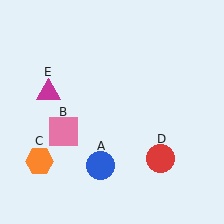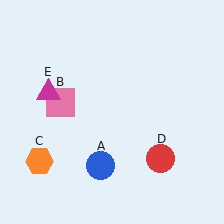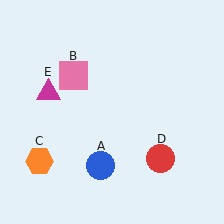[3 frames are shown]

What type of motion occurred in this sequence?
The pink square (object B) rotated clockwise around the center of the scene.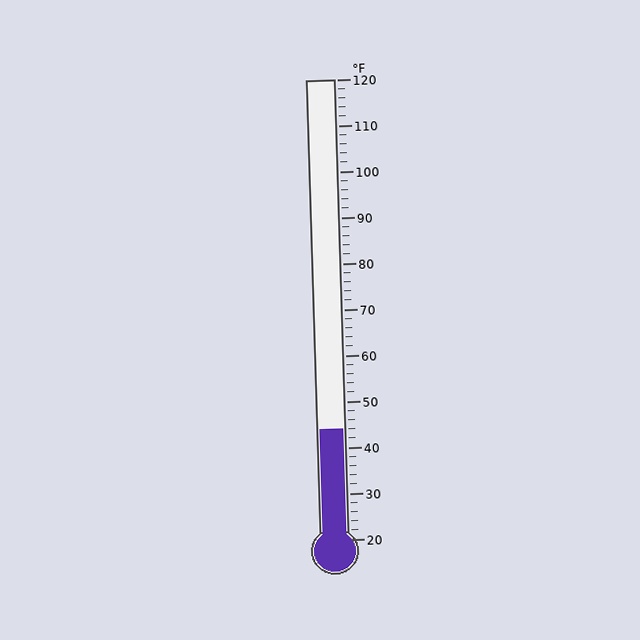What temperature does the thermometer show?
The thermometer shows approximately 44°F.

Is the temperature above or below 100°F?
The temperature is below 100°F.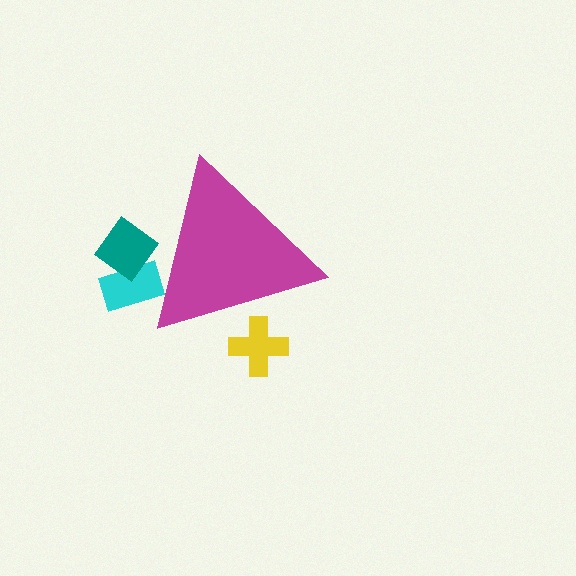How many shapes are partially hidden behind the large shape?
3 shapes are partially hidden.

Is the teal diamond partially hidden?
Yes, the teal diamond is partially hidden behind the magenta triangle.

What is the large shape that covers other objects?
A magenta triangle.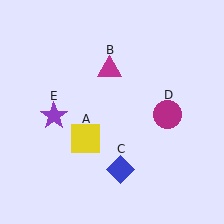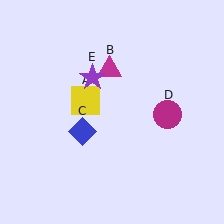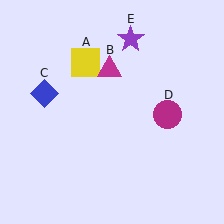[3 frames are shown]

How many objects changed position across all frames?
3 objects changed position: yellow square (object A), blue diamond (object C), purple star (object E).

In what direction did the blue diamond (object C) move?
The blue diamond (object C) moved up and to the left.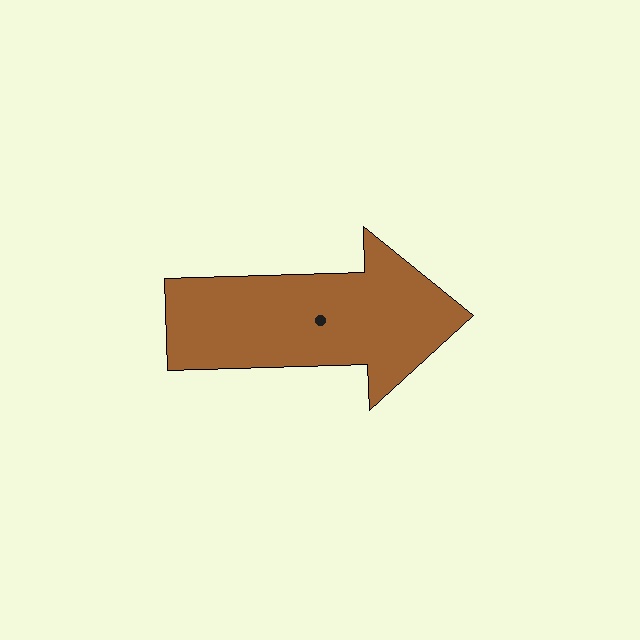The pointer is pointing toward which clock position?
Roughly 3 o'clock.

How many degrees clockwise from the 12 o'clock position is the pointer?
Approximately 88 degrees.